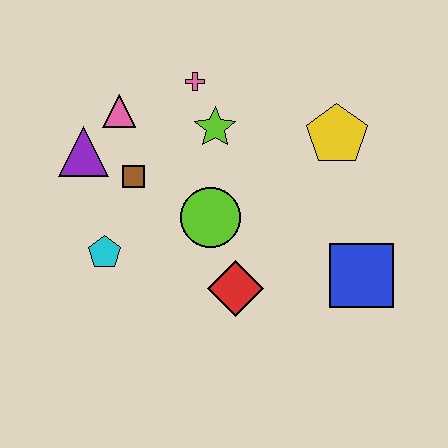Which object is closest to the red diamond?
The lime circle is closest to the red diamond.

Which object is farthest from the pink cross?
The blue square is farthest from the pink cross.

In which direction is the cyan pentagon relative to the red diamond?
The cyan pentagon is to the left of the red diamond.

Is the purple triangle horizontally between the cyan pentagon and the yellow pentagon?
No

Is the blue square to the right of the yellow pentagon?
Yes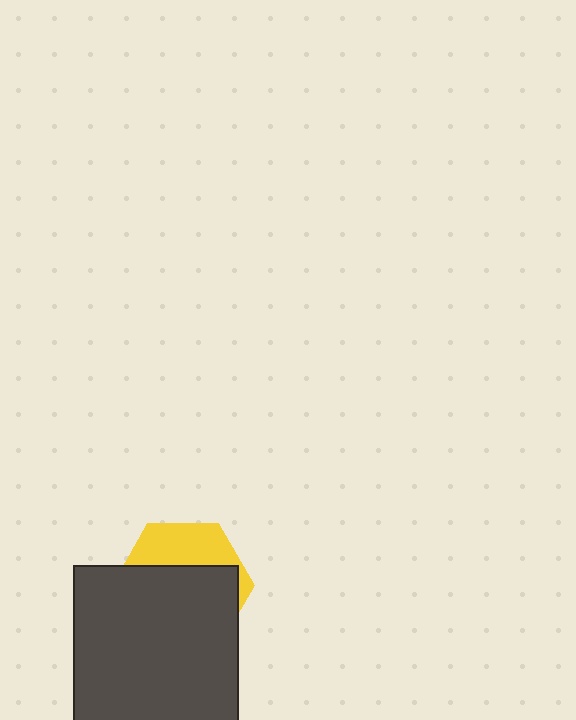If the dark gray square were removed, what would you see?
You would see the complete yellow hexagon.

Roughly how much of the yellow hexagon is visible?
A small part of it is visible (roughly 33%).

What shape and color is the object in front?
The object in front is a dark gray square.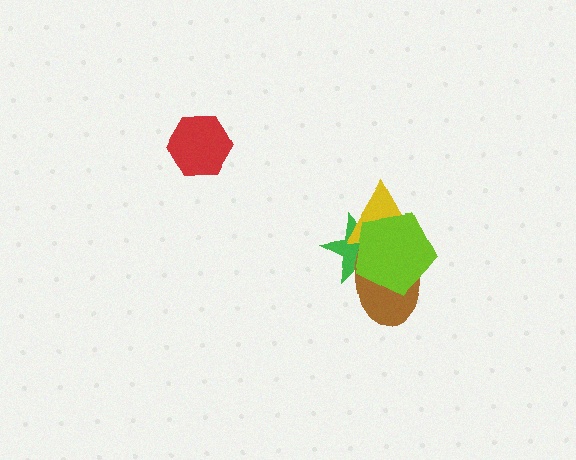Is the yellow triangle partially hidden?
Yes, it is partially covered by another shape.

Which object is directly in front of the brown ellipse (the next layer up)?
The yellow triangle is directly in front of the brown ellipse.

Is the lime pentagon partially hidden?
No, no other shape covers it.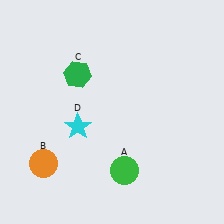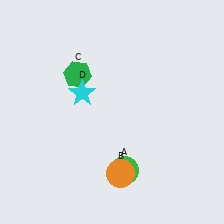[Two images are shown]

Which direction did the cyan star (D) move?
The cyan star (D) moved up.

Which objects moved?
The objects that moved are: the orange circle (B), the cyan star (D).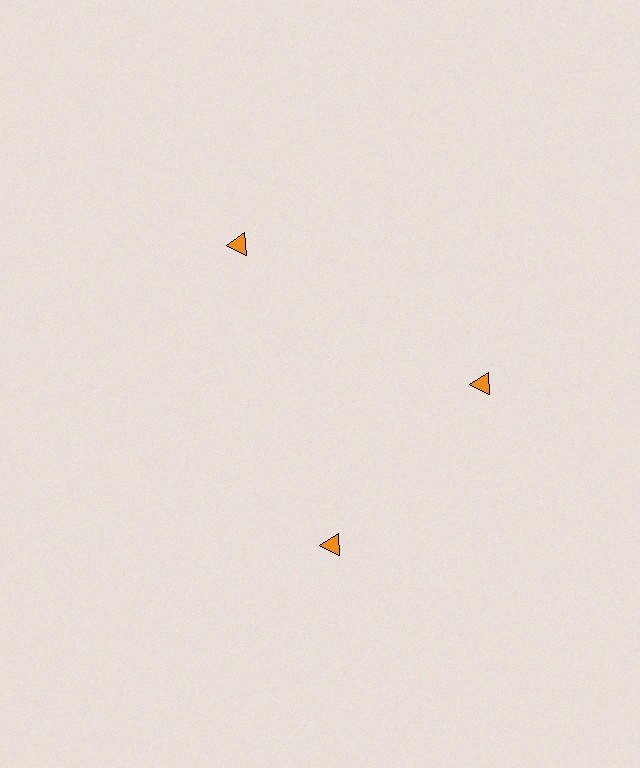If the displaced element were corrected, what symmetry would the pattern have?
It would have 3-fold rotational symmetry — the pattern would map onto itself every 120 degrees.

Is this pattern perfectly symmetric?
No. The 3 orange triangles are arranged in a ring, but one element near the 7 o'clock position is rotated out of alignment along the ring, breaking the 3-fold rotational symmetry.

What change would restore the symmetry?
The symmetry would be restored by rotating it back into even spacing with its neighbors so that all 3 triangles sit at equal angles and equal distance from the center.